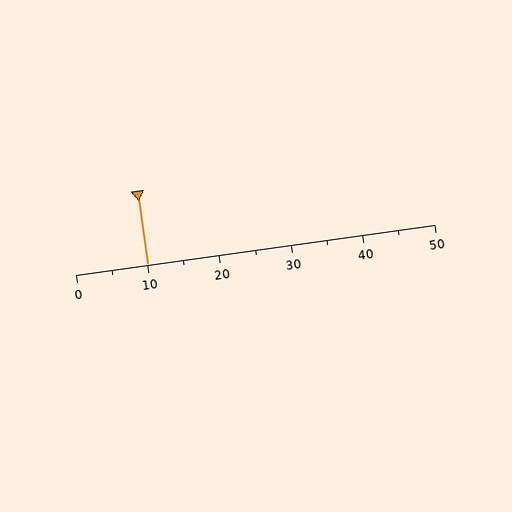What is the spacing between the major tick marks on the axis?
The major ticks are spaced 10 apart.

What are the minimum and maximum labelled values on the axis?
The axis runs from 0 to 50.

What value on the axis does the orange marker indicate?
The marker indicates approximately 10.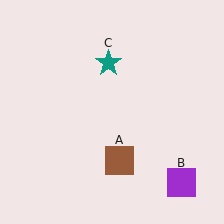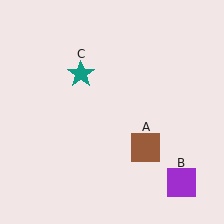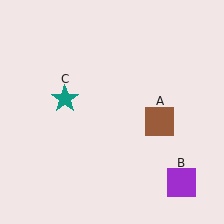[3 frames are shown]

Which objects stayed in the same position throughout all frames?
Purple square (object B) remained stationary.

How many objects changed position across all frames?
2 objects changed position: brown square (object A), teal star (object C).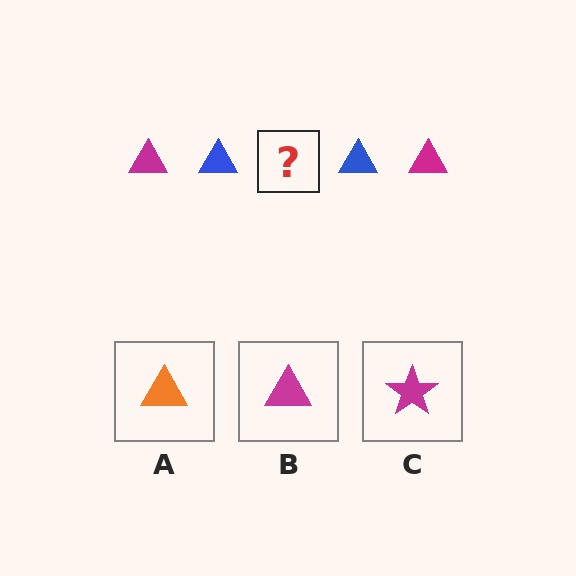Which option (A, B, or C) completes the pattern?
B.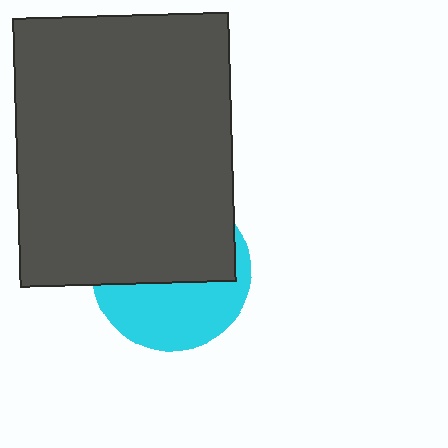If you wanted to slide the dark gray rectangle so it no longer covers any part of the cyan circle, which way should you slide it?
Slide it up — that is the most direct way to separate the two shapes.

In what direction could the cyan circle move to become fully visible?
The cyan circle could move down. That would shift it out from behind the dark gray rectangle entirely.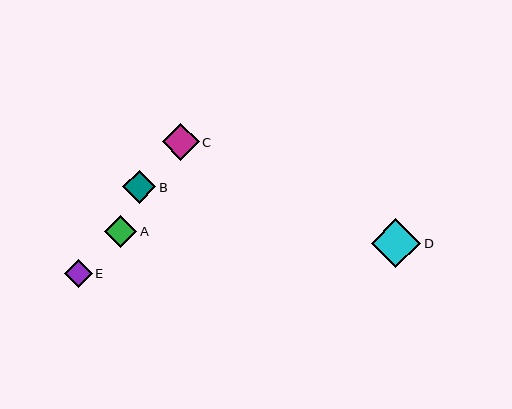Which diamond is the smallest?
Diamond E is the smallest with a size of approximately 28 pixels.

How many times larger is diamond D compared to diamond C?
Diamond D is approximately 1.3 times the size of diamond C.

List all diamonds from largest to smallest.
From largest to smallest: D, C, B, A, E.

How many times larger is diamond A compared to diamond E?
Diamond A is approximately 1.1 times the size of diamond E.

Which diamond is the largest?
Diamond D is the largest with a size of approximately 50 pixels.